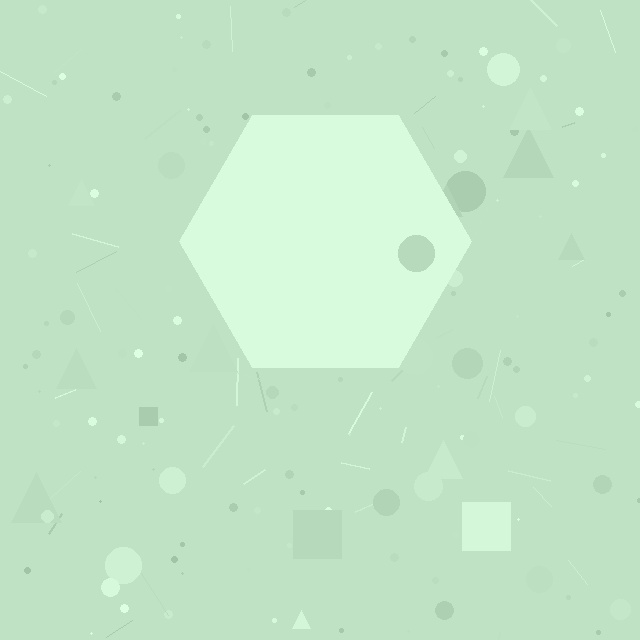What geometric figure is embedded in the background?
A hexagon is embedded in the background.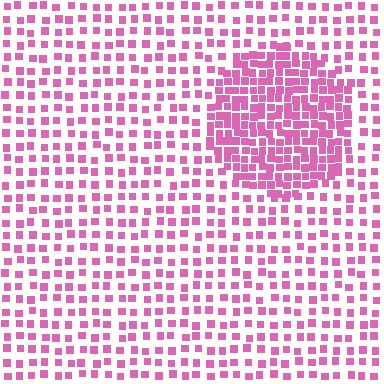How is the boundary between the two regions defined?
The boundary is defined by a change in element density (approximately 2.2x ratio). All elements are the same color, size, and shape.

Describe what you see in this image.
The image contains small pink elements arranged at two different densities. A circle-shaped region is visible where the elements are more densely packed than the surrounding area.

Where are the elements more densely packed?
The elements are more densely packed inside the circle boundary.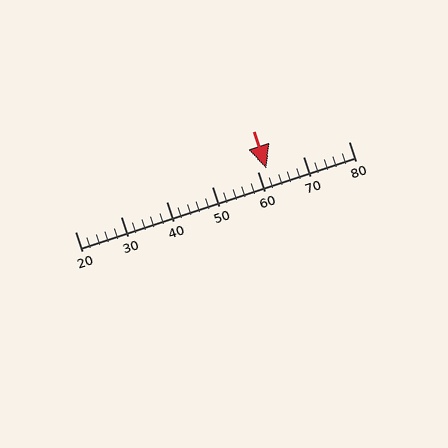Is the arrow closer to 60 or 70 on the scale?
The arrow is closer to 60.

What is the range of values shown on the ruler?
The ruler shows values from 20 to 80.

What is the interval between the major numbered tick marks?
The major tick marks are spaced 10 units apart.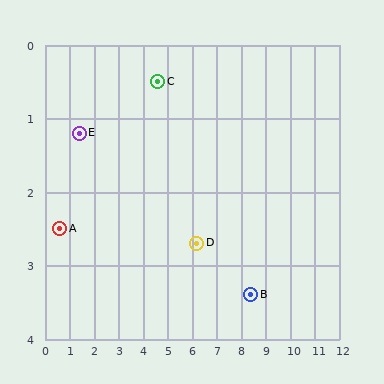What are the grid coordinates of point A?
Point A is at approximately (0.6, 2.5).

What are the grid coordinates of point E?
Point E is at approximately (1.4, 1.2).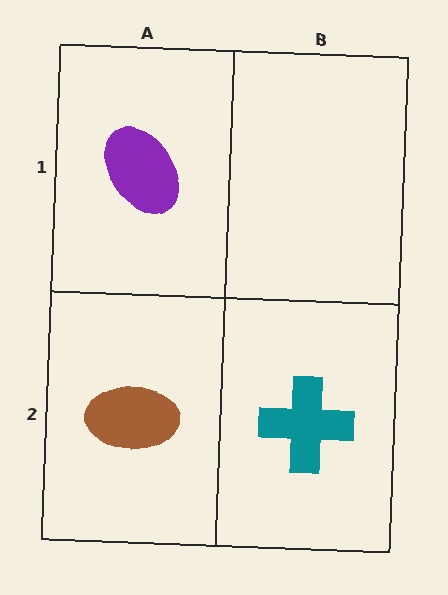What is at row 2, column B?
A teal cross.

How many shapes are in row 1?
1 shape.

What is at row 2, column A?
A brown ellipse.